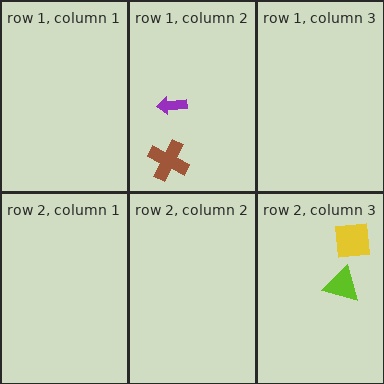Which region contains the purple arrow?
The row 1, column 2 region.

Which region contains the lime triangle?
The row 2, column 3 region.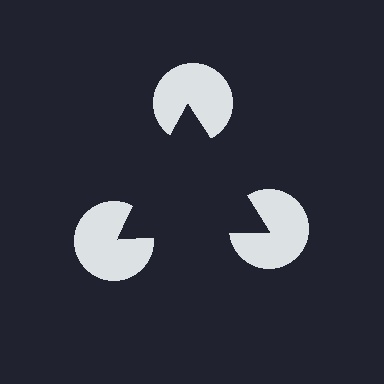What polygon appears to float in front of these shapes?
An illusory triangle — its edges are inferred from the aligned wedge cuts in the pac-man discs, not physically drawn.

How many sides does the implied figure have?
3 sides.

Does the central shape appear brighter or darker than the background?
It typically appears slightly darker than the background, even though no actual brightness change is drawn.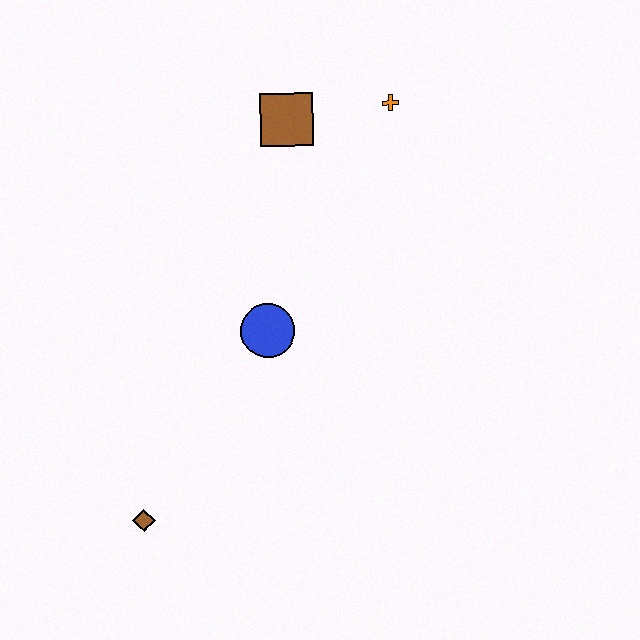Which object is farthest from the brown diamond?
The orange cross is farthest from the brown diamond.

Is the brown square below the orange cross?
Yes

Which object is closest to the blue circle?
The brown square is closest to the blue circle.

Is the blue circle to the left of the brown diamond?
No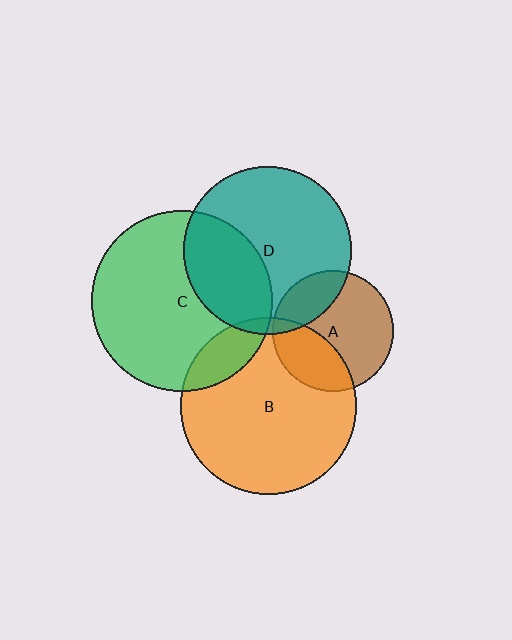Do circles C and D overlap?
Yes.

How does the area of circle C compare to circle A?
Approximately 2.2 times.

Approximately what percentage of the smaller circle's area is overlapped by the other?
Approximately 35%.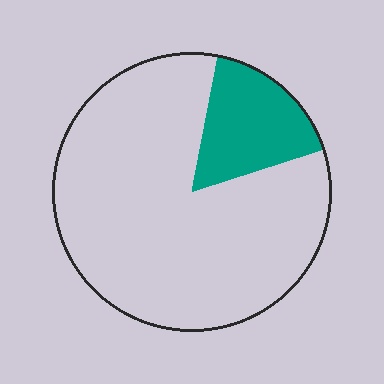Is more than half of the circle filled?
No.